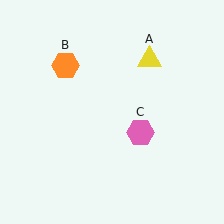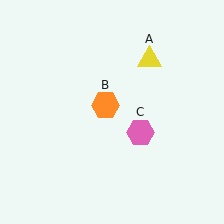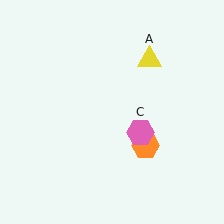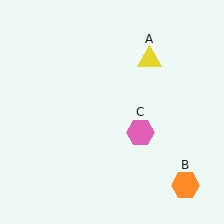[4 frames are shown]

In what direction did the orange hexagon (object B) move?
The orange hexagon (object B) moved down and to the right.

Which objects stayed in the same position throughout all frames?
Yellow triangle (object A) and pink hexagon (object C) remained stationary.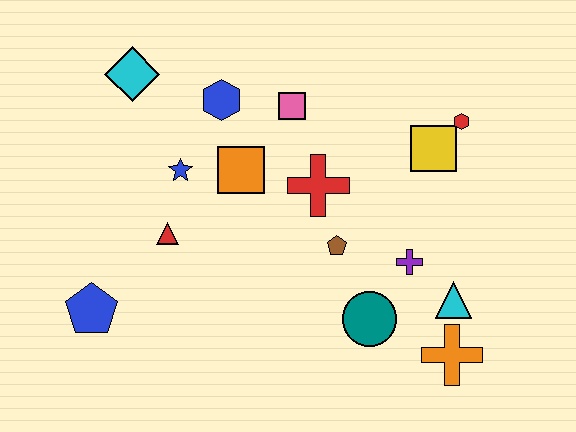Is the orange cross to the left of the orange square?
No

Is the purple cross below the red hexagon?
Yes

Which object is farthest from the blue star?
The orange cross is farthest from the blue star.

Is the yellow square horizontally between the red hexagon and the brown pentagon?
Yes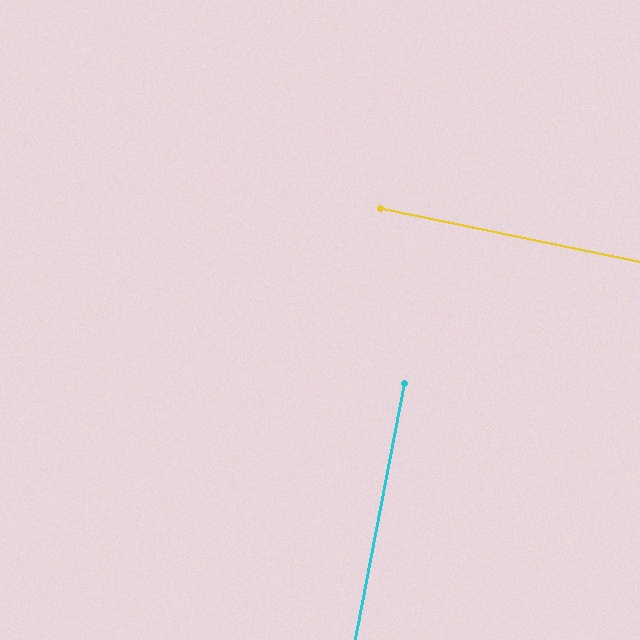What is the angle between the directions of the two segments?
Approximately 89 degrees.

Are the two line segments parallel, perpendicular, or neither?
Perpendicular — they meet at approximately 89°.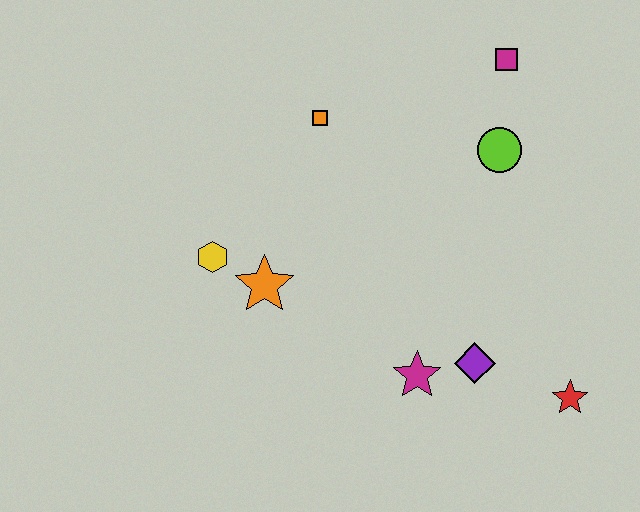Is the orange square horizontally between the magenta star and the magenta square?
No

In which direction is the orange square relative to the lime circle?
The orange square is to the left of the lime circle.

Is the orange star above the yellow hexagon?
No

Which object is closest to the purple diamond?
The magenta star is closest to the purple diamond.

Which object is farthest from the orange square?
The red star is farthest from the orange square.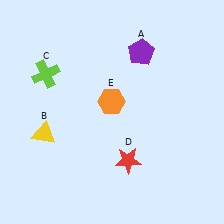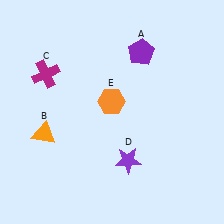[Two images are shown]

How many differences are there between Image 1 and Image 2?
There are 3 differences between the two images.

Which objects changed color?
B changed from yellow to orange. C changed from lime to magenta. D changed from red to purple.